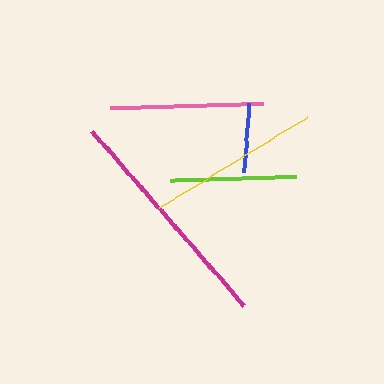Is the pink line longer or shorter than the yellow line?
The yellow line is longer than the pink line.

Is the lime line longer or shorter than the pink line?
The pink line is longer than the lime line.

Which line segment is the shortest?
The blue line is the shortest at approximately 69 pixels.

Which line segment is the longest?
The magenta line is the longest at approximately 231 pixels.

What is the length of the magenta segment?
The magenta segment is approximately 231 pixels long.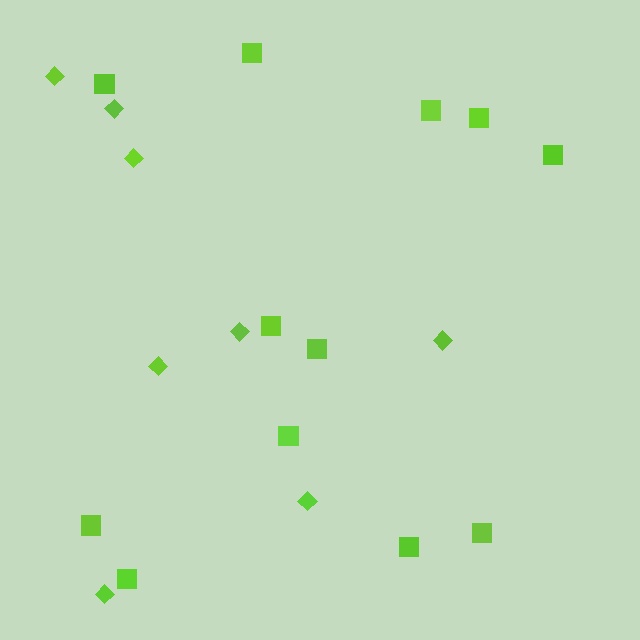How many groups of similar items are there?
There are 2 groups: one group of diamonds (8) and one group of squares (12).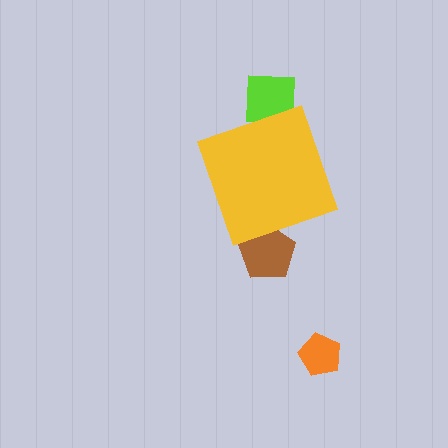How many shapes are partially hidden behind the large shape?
2 shapes are partially hidden.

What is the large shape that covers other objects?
A yellow diamond.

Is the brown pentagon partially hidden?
Yes, the brown pentagon is partially hidden behind the yellow diamond.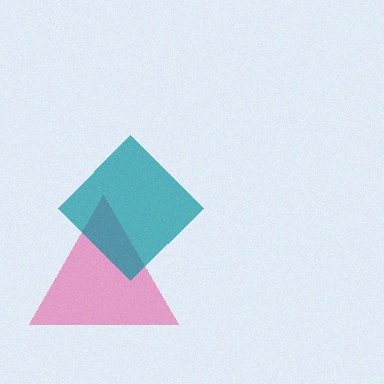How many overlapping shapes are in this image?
There are 2 overlapping shapes in the image.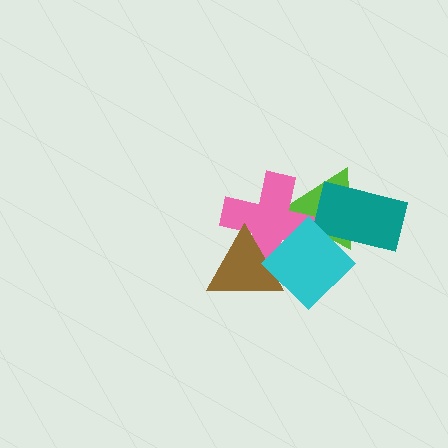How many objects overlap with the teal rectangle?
2 objects overlap with the teal rectangle.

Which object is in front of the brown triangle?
The cyan diamond is in front of the brown triangle.